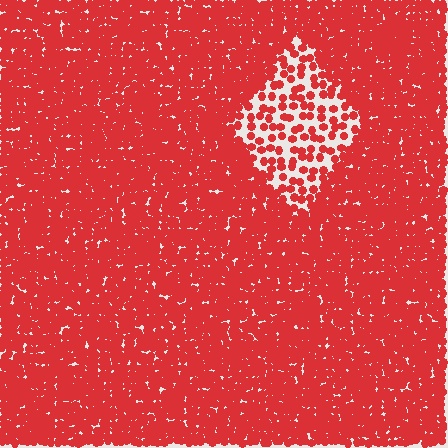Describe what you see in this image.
The image contains small red elements arranged at two different densities. A diamond-shaped region is visible where the elements are less densely packed than the surrounding area.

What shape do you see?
I see a diamond.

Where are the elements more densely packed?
The elements are more densely packed outside the diamond boundary.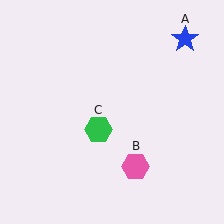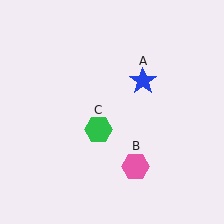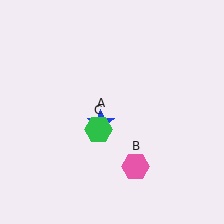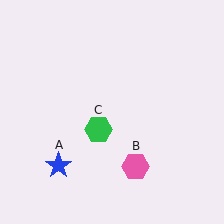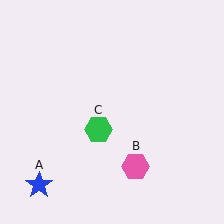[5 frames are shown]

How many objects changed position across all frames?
1 object changed position: blue star (object A).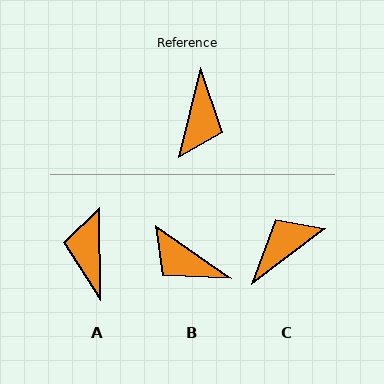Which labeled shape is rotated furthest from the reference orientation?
A, about 166 degrees away.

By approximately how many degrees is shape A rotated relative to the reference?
Approximately 166 degrees clockwise.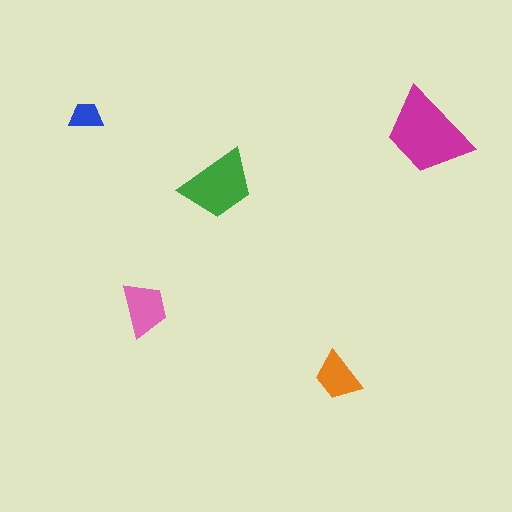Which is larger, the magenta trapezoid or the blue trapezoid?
The magenta one.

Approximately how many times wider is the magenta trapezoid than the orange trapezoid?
About 2 times wider.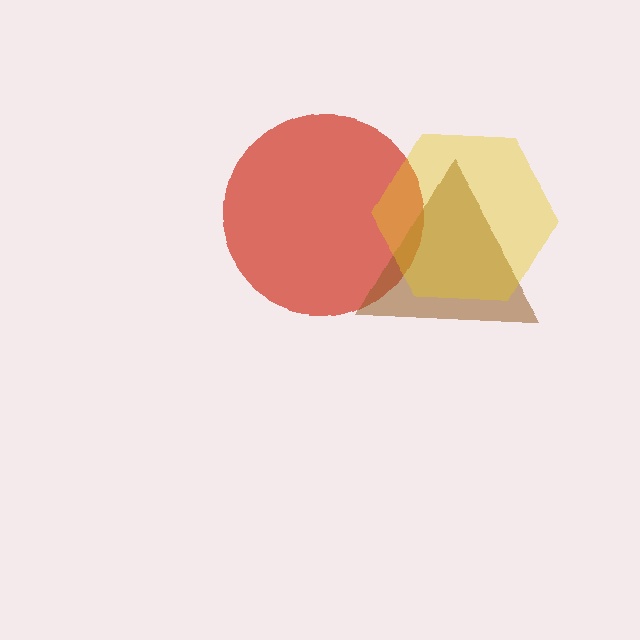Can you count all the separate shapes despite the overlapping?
Yes, there are 3 separate shapes.